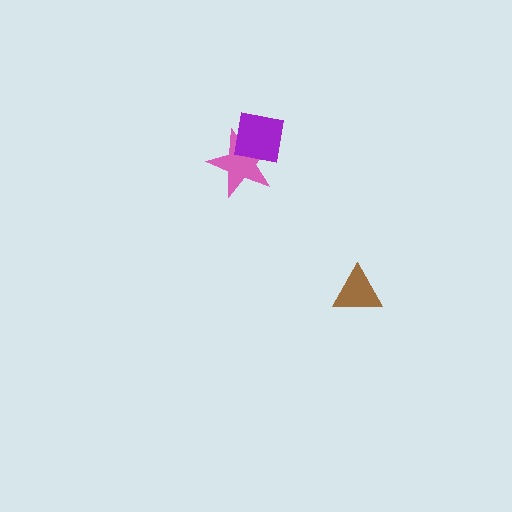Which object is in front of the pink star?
The purple square is in front of the pink star.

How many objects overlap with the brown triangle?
0 objects overlap with the brown triangle.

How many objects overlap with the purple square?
1 object overlaps with the purple square.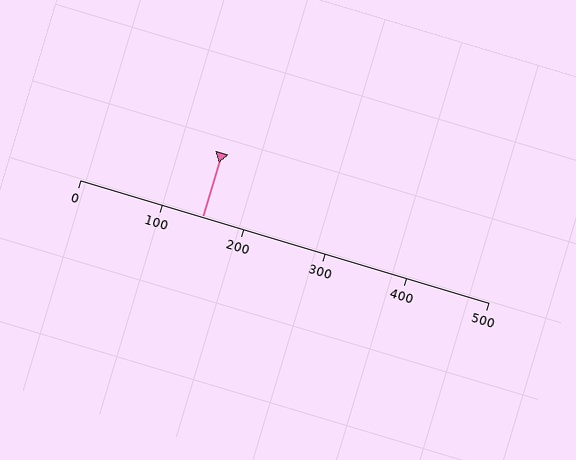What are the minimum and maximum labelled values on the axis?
The axis runs from 0 to 500.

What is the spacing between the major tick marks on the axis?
The major ticks are spaced 100 apart.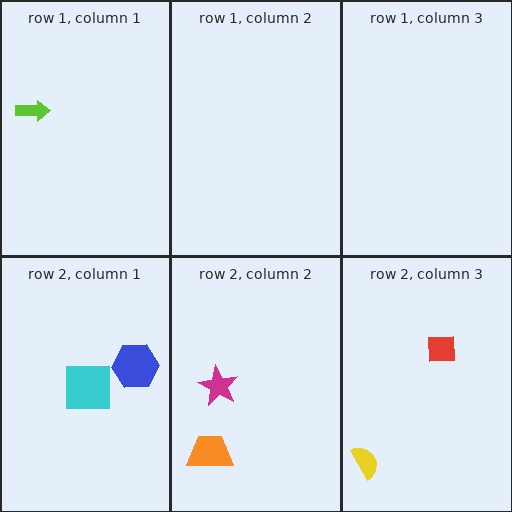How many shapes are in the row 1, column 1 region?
1.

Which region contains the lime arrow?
The row 1, column 1 region.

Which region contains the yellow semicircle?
The row 2, column 3 region.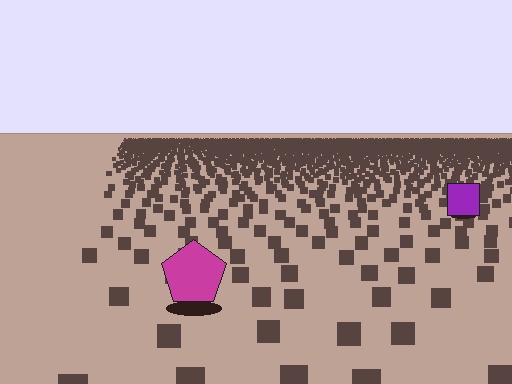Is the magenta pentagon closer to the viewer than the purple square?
Yes. The magenta pentagon is closer — you can tell from the texture gradient: the ground texture is coarser near it.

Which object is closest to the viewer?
The magenta pentagon is closest. The texture marks near it are larger and more spread out.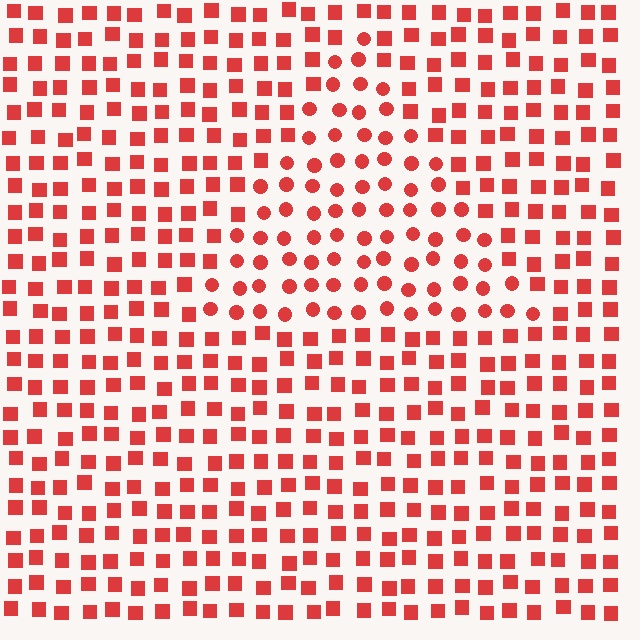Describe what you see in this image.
The image is filled with small red elements arranged in a uniform grid. A triangle-shaped region contains circles, while the surrounding area contains squares. The boundary is defined purely by the change in element shape.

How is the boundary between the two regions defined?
The boundary is defined by a change in element shape: circles inside vs. squares outside. All elements share the same color and spacing.